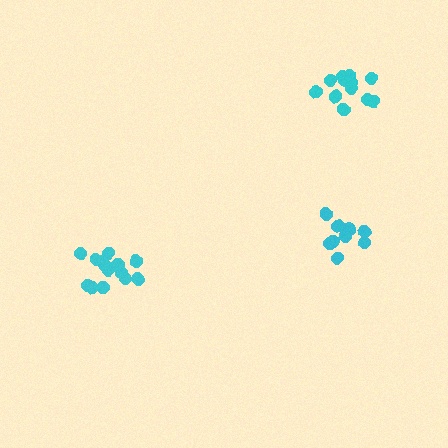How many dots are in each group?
Group 1: 12 dots, Group 2: 14 dots, Group 3: 9 dots (35 total).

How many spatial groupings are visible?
There are 3 spatial groupings.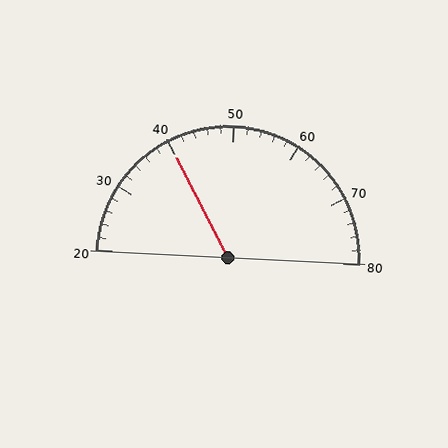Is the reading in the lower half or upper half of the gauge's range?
The reading is in the lower half of the range (20 to 80).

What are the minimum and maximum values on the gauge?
The gauge ranges from 20 to 80.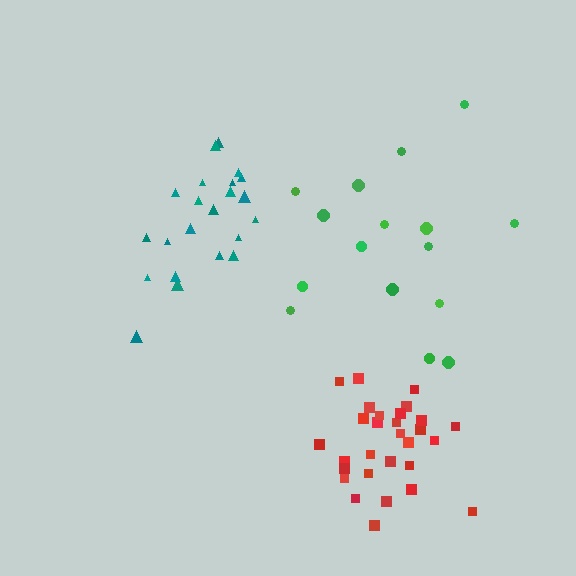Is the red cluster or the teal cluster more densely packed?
Red.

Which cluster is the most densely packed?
Red.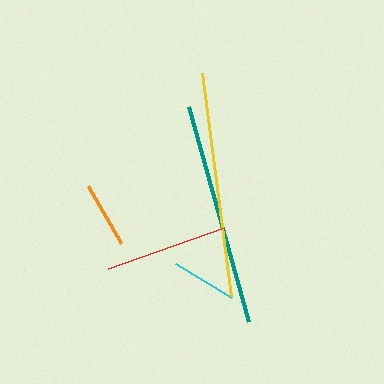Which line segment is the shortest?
The orange line is the shortest at approximately 66 pixels.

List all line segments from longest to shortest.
From longest to shortest: yellow, teal, red, cyan, orange.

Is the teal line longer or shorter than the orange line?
The teal line is longer than the orange line.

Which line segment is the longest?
The yellow line is the longest at approximately 225 pixels.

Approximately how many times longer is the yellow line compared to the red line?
The yellow line is approximately 1.8 times the length of the red line.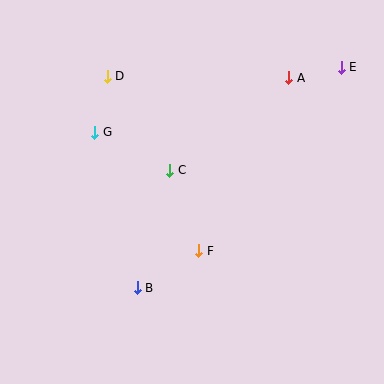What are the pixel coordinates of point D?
Point D is at (107, 76).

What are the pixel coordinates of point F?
Point F is at (199, 251).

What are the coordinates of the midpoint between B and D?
The midpoint between B and D is at (122, 182).